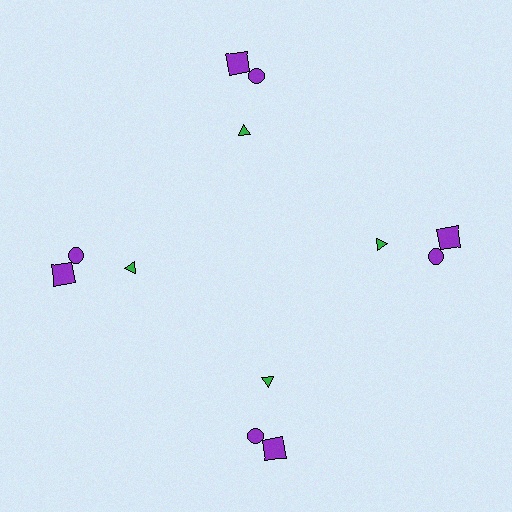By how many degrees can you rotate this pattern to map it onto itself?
The pattern maps onto itself every 90 degrees of rotation.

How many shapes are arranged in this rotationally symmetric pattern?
There are 12 shapes, arranged in 4 groups of 3.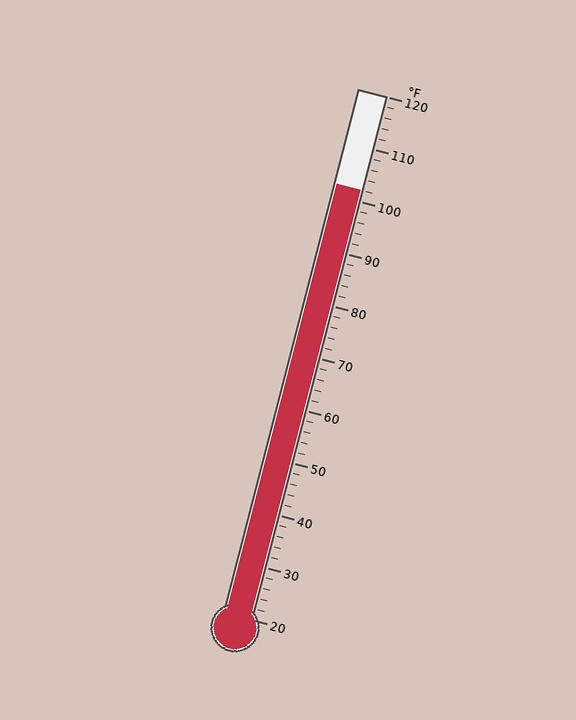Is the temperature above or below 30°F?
The temperature is above 30°F.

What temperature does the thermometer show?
The thermometer shows approximately 102°F.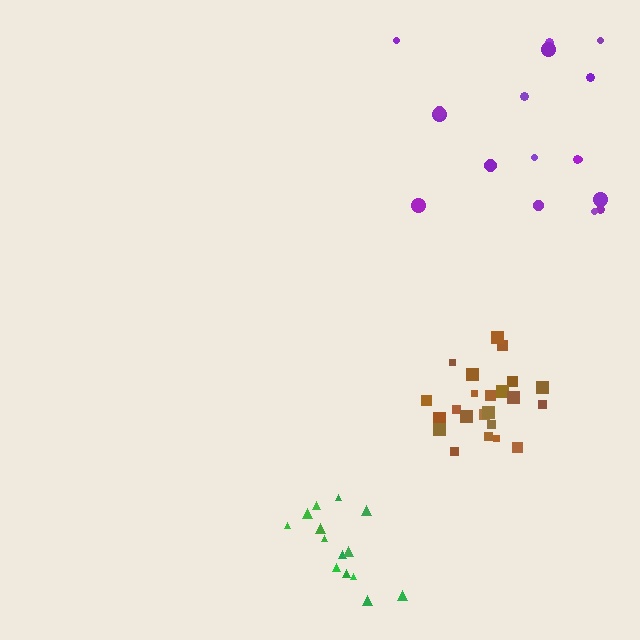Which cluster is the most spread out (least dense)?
Purple.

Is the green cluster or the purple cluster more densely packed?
Green.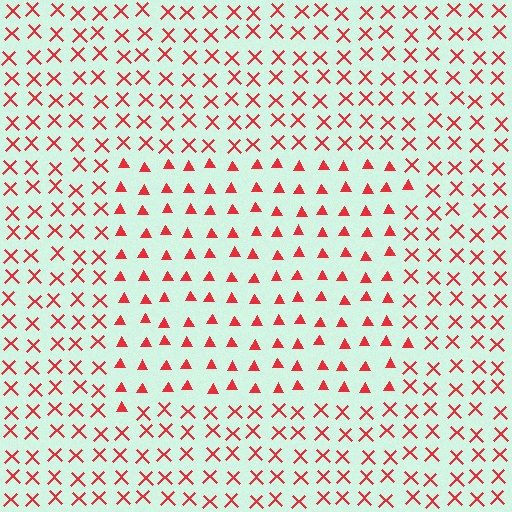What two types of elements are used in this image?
The image uses triangles inside the rectangle region and X marks outside it.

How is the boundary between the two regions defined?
The boundary is defined by a change in element shape: triangles inside vs. X marks outside. All elements share the same color and spacing.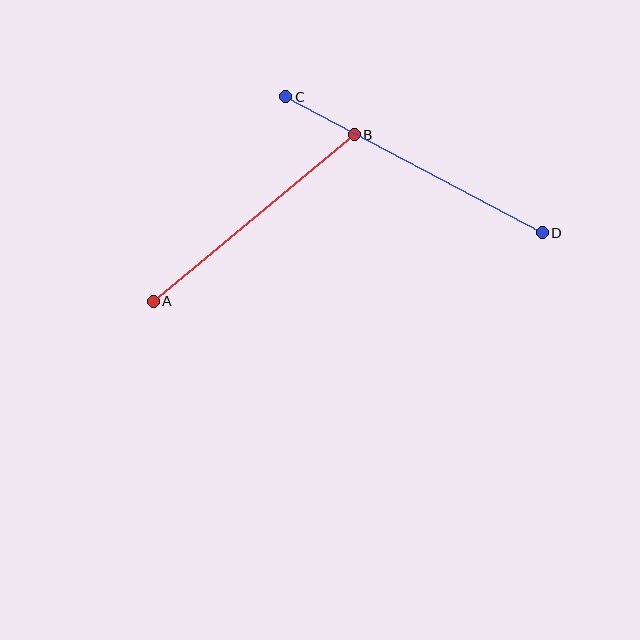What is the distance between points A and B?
The distance is approximately 261 pixels.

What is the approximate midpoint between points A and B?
The midpoint is at approximately (254, 218) pixels.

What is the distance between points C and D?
The distance is approximately 291 pixels.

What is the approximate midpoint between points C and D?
The midpoint is at approximately (414, 165) pixels.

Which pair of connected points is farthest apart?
Points C and D are farthest apart.